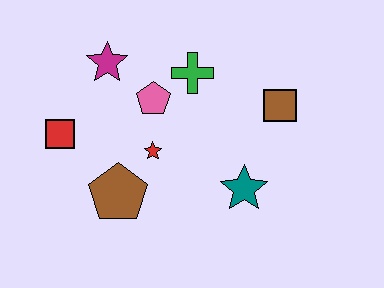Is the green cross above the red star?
Yes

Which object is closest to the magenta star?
The pink pentagon is closest to the magenta star.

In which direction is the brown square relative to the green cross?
The brown square is to the right of the green cross.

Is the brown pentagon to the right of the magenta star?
Yes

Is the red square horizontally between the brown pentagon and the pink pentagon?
No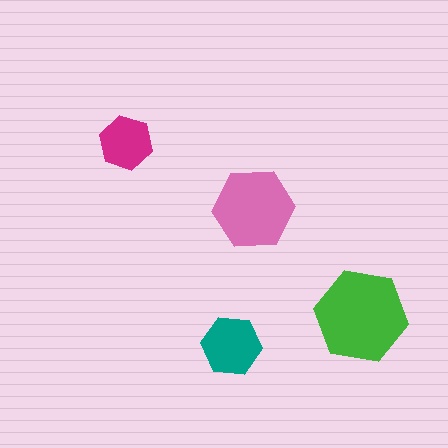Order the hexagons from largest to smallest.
the green one, the pink one, the teal one, the magenta one.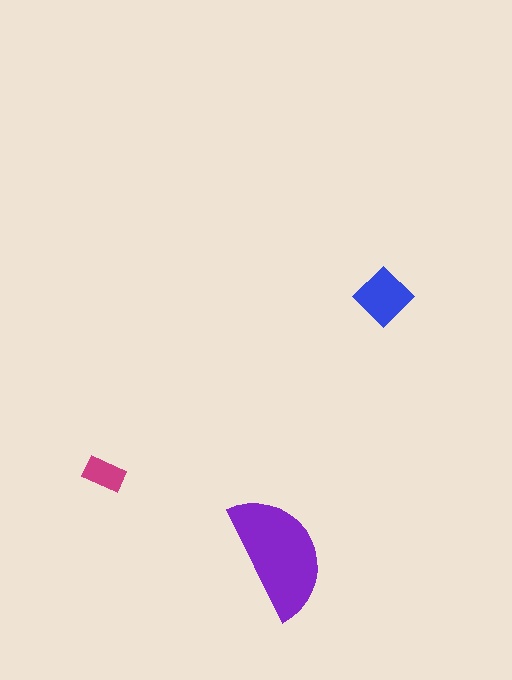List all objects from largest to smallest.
The purple semicircle, the blue diamond, the magenta rectangle.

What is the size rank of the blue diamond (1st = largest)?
2nd.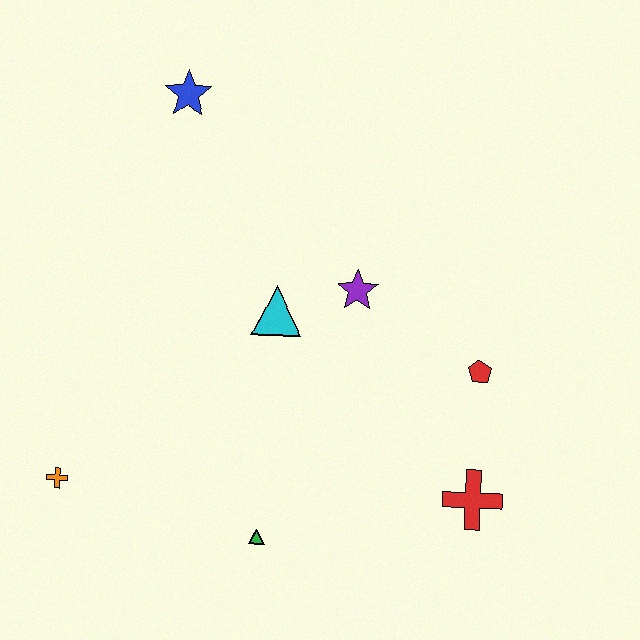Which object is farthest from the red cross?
The blue star is farthest from the red cross.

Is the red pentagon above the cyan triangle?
No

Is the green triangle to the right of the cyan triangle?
No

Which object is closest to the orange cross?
The green triangle is closest to the orange cross.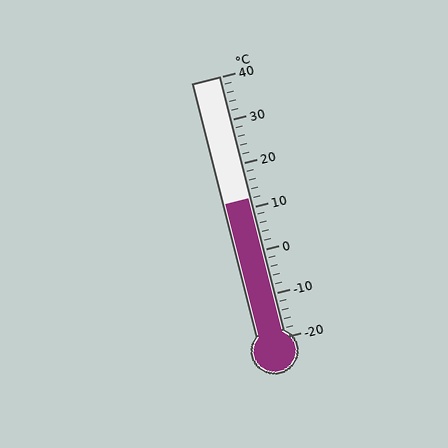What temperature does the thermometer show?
The thermometer shows approximately 12°C.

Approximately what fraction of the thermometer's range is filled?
The thermometer is filled to approximately 55% of its range.